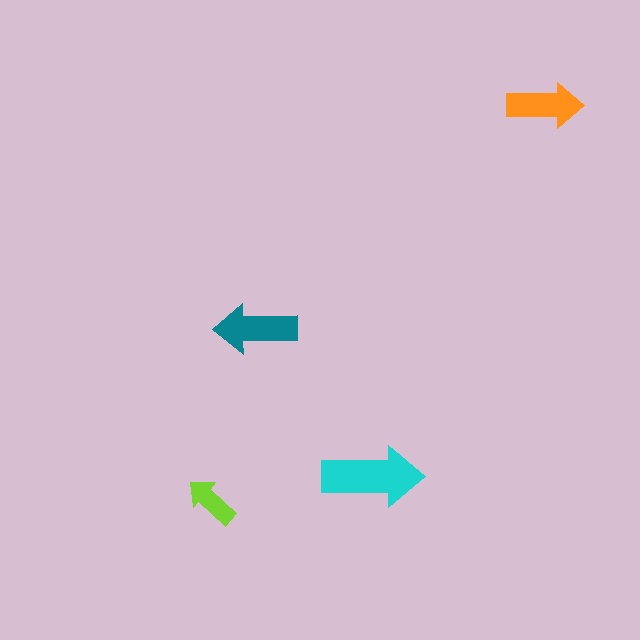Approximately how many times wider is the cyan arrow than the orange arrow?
About 1.5 times wider.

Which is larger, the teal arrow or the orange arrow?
The teal one.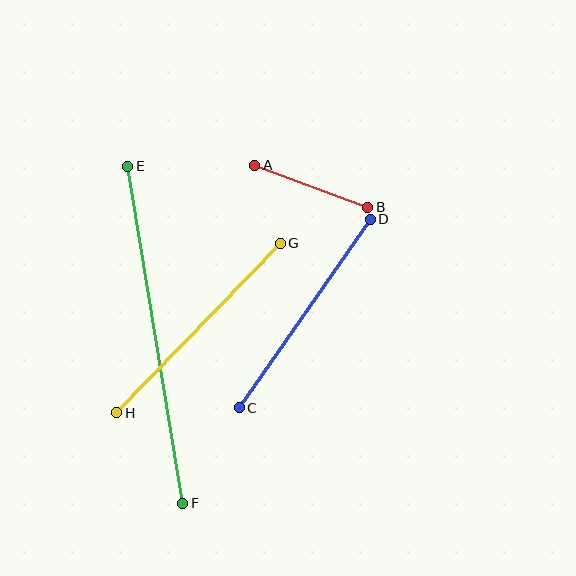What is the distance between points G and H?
The distance is approximately 236 pixels.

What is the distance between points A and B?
The distance is approximately 121 pixels.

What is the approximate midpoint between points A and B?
The midpoint is at approximately (311, 186) pixels.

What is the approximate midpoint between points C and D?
The midpoint is at approximately (305, 314) pixels.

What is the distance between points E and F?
The distance is approximately 342 pixels.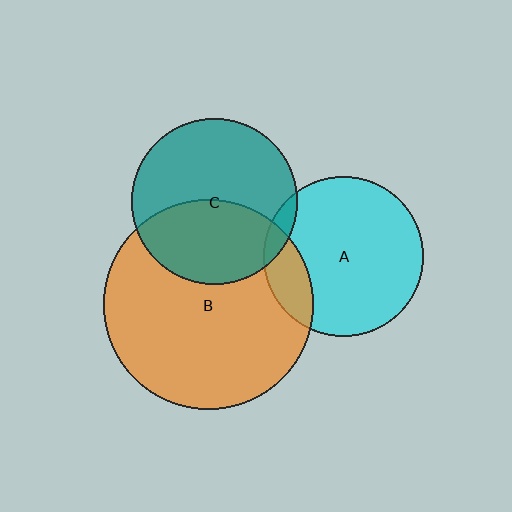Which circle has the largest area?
Circle B (orange).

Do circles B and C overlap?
Yes.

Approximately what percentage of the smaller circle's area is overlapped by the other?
Approximately 45%.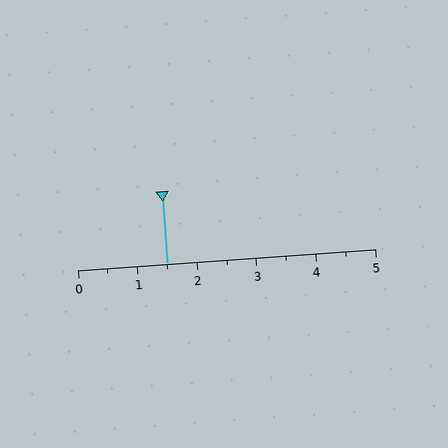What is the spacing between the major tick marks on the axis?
The major ticks are spaced 1 apart.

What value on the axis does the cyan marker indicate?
The marker indicates approximately 1.5.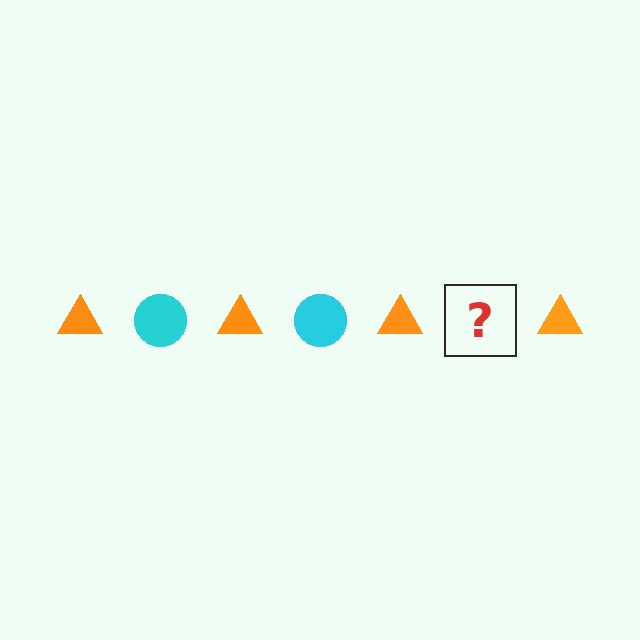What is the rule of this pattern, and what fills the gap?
The rule is that the pattern alternates between orange triangle and cyan circle. The gap should be filled with a cyan circle.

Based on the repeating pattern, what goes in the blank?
The blank should be a cyan circle.